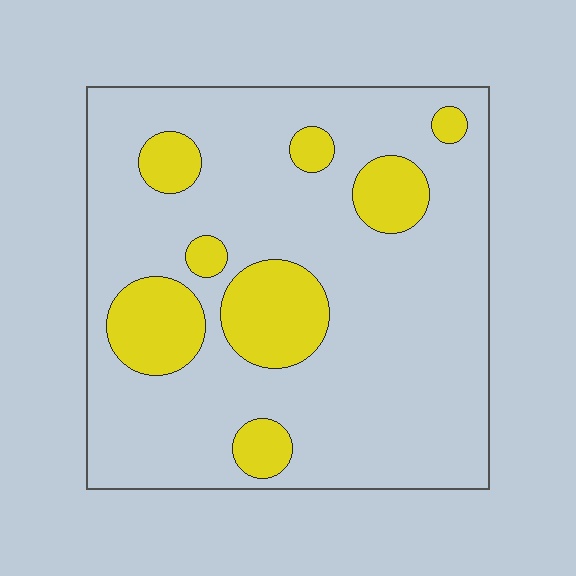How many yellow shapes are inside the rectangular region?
8.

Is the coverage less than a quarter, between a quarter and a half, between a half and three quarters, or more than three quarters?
Less than a quarter.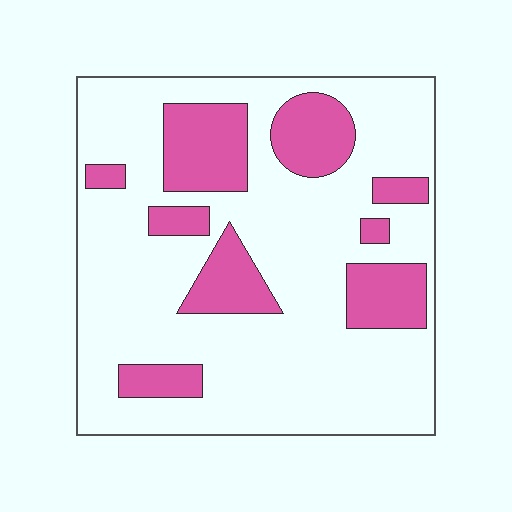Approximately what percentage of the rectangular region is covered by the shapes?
Approximately 25%.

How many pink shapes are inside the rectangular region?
9.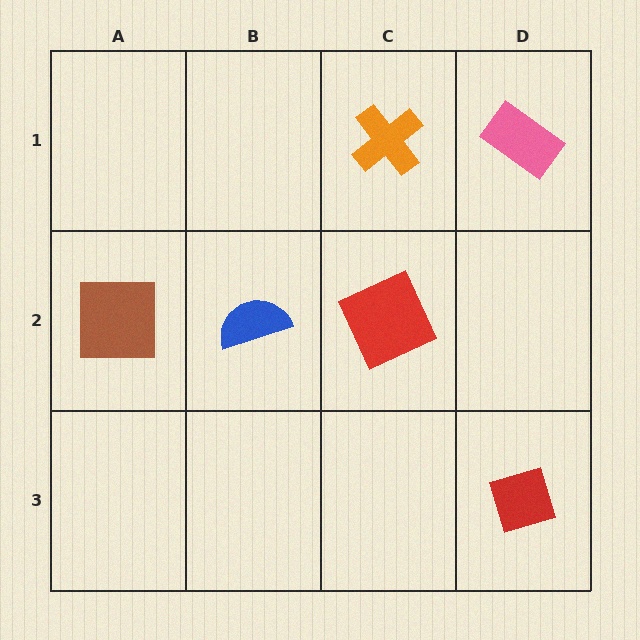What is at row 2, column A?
A brown square.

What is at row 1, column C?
An orange cross.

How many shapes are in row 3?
1 shape.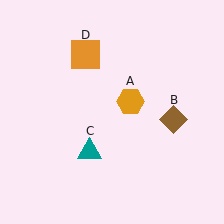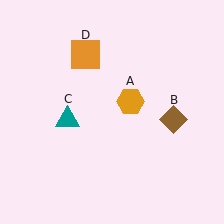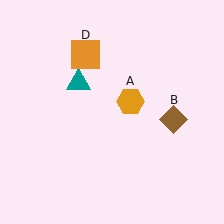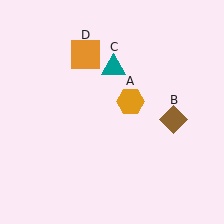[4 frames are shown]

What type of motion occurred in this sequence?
The teal triangle (object C) rotated clockwise around the center of the scene.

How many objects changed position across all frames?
1 object changed position: teal triangle (object C).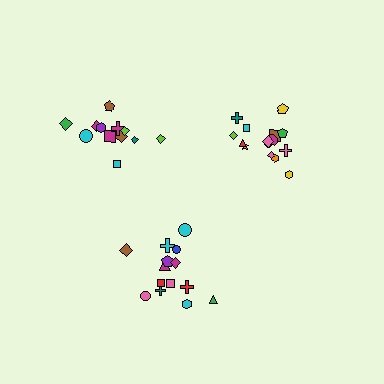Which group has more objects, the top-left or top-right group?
The top-right group.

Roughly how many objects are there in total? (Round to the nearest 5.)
Roughly 40 objects in total.